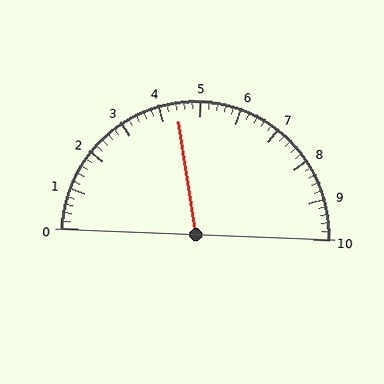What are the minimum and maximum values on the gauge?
The gauge ranges from 0 to 10.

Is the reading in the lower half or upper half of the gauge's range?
The reading is in the lower half of the range (0 to 10).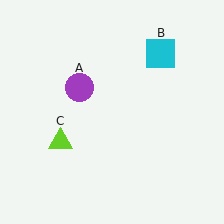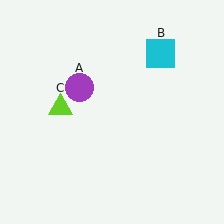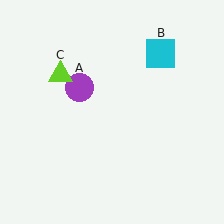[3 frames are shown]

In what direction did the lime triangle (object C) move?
The lime triangle (object C) moved up.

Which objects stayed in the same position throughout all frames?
Purple circle (object A) and cyan square (object B) remained stationary.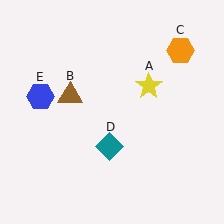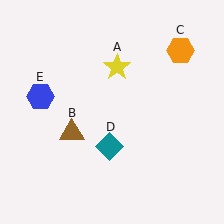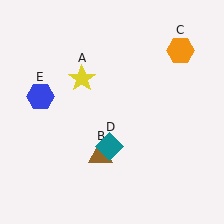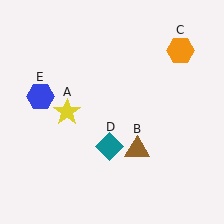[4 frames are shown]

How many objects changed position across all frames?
2 objects changed position: yellow star (object A), brown triangle (object B).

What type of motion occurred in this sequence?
The yellow star (object A), brown triangle (object B) rotated counterclockwise around the center of the scene.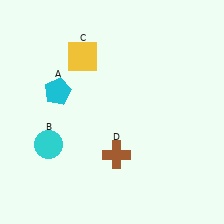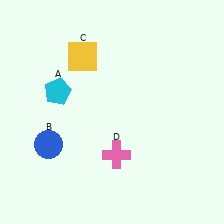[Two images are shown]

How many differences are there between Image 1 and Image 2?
There are 2 differences between the two images.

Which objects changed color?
B changed from cyan to blue. D changed from brown to pink.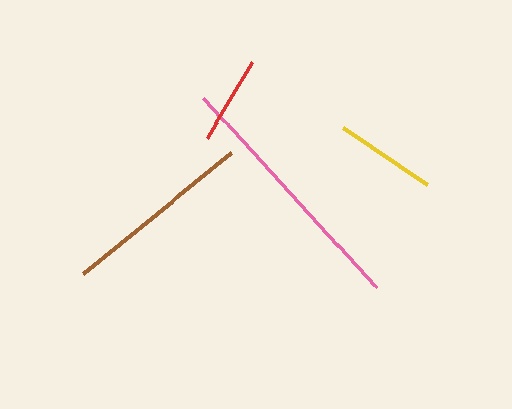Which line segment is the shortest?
The red line is the shortest at approximately 88 pixels.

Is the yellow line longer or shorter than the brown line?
The brown line is longer than the yellow line.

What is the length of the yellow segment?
The yellow segment is approximately 102 pixels long.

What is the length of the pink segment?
The pink segment is approximately 256 pixels long.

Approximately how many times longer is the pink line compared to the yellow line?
The pink line is approximately 2.5 times the length of the yellow line.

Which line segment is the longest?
The pink line is the longest at approximately 256 pixels.